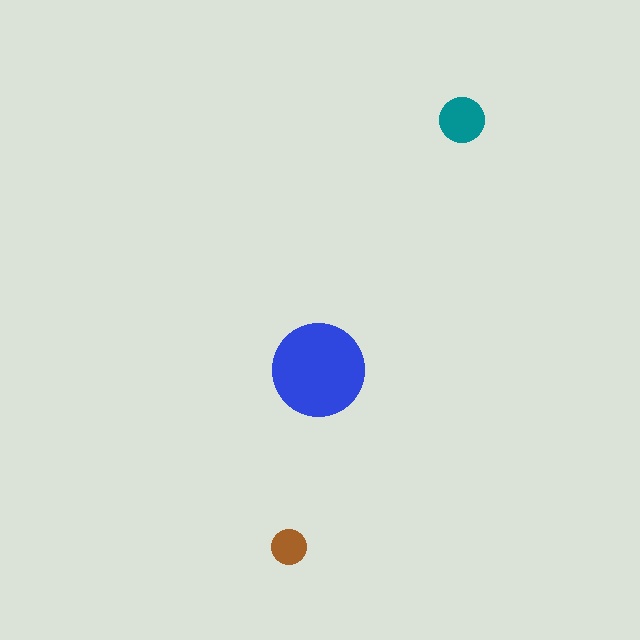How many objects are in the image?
There are 3 objects in the image.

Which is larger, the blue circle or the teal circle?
The blue one.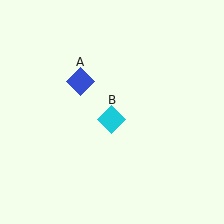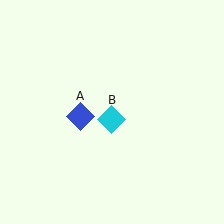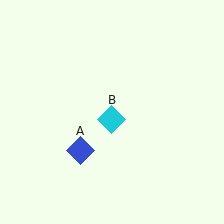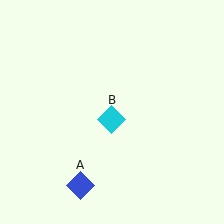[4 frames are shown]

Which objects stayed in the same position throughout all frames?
Cyan diamond (object B) remained stationary.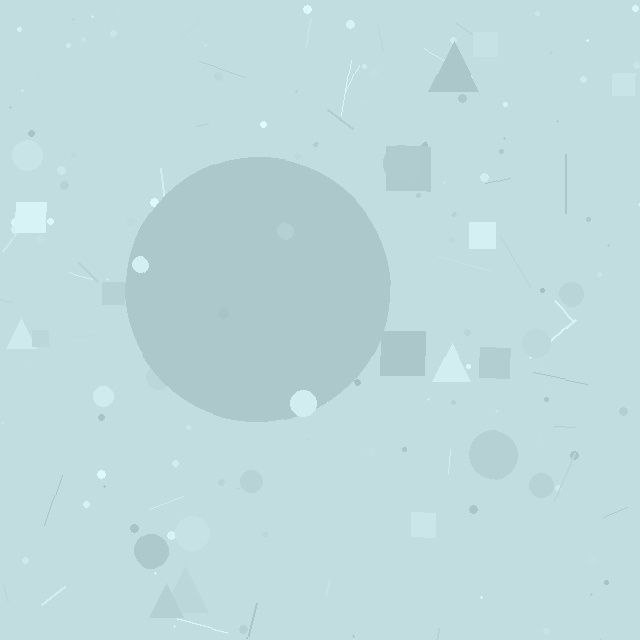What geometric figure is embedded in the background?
A circle is embedded in the background.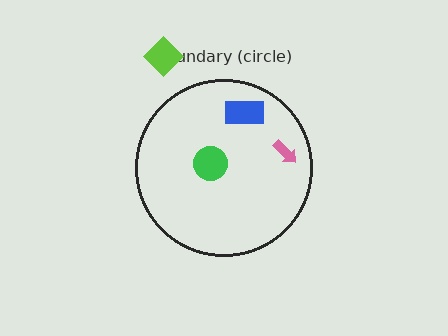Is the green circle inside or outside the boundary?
Inside.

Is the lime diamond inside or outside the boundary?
Outside.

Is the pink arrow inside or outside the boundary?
Inside.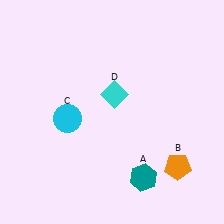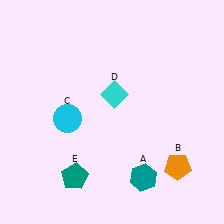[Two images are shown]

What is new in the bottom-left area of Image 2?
A teal pentagon (E) was added in the bottom-left area of Image 2.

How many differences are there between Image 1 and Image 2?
There is 1 difference between the two images.